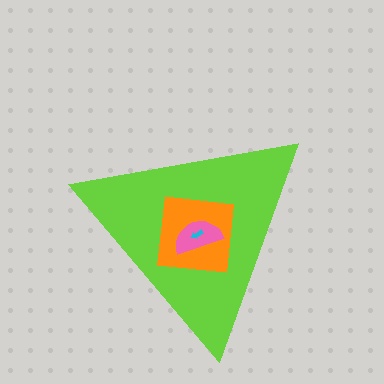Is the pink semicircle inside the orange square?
Yes.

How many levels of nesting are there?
4.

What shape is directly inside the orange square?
The pink semicircle.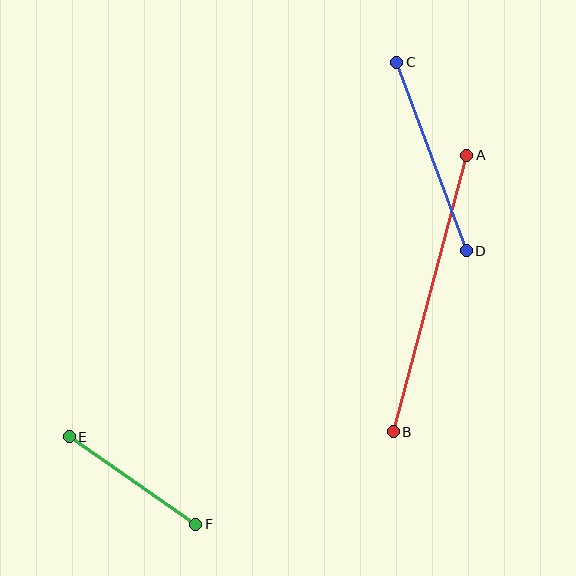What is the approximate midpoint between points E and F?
The midpoint is at approximately (132, 480) pixels.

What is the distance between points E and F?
The distance is approximately 154 pixels.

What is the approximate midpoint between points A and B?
The midpoint is at approximately (430, 294) pixels.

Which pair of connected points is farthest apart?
Points A and B are farthest apart.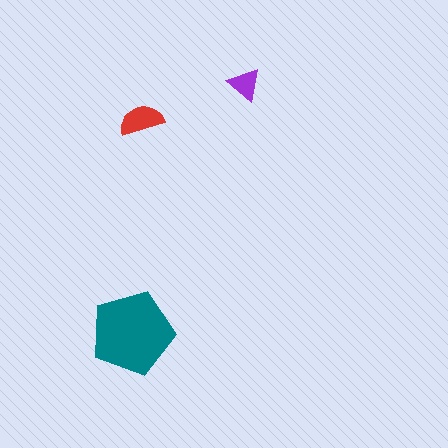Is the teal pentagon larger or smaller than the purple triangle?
Larger.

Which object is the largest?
The teal pentagon.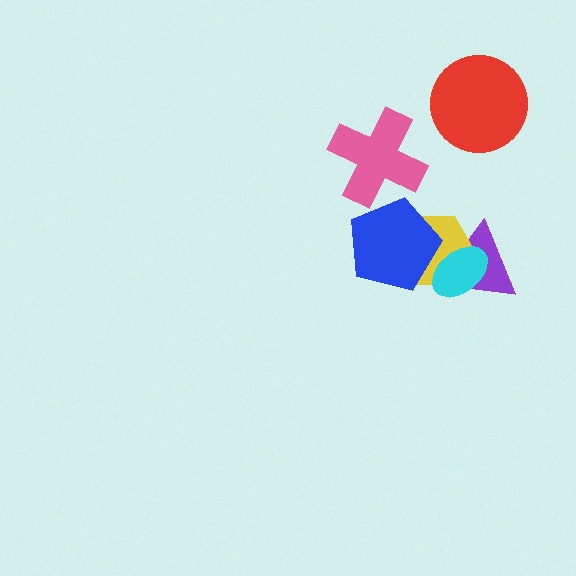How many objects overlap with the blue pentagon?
3 objects overlap with the blue pentagon.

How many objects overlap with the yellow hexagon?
3 objects overlap with the yellow hexagon.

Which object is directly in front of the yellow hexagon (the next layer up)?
The cyan ellipse is directly in front of the yellow hexagon.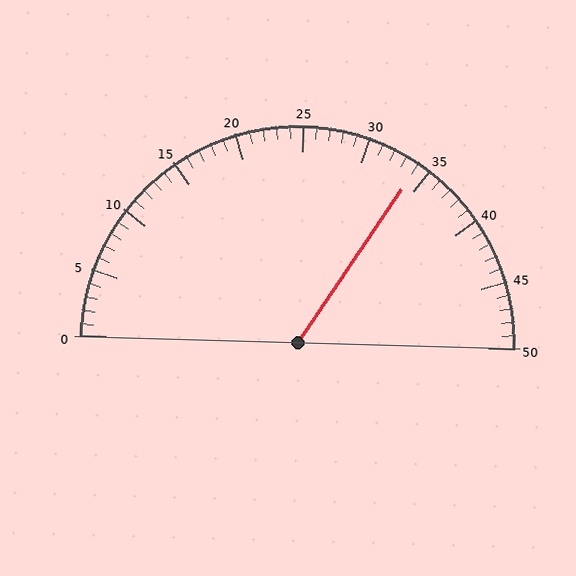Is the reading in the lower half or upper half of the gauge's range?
The reading is in the upper half of the range (0 to 50).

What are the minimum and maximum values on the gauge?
The gauge ranges from 0 to 50.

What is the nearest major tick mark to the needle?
The nearest major tick mark is 35.